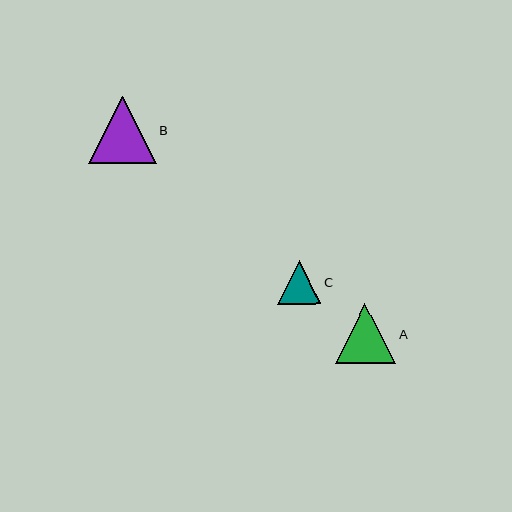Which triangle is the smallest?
Triangle C is the smallest with a size of approximately 44 pixels.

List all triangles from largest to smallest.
From largest to smallest: B, A, C.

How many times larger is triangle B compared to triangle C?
Triangle B is approximately 1.6 times the size of triangle C.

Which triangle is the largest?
Triangle B is the largest with a size of approximately 68 pixels.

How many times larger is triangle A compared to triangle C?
Triangle A is approximately 1.4 times the size of triangle C.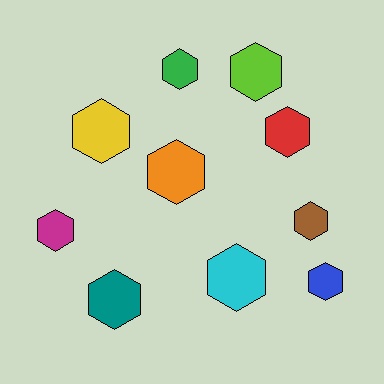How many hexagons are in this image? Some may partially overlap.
There are 10 hexagons.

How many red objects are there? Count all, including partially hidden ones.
There is 1 red object.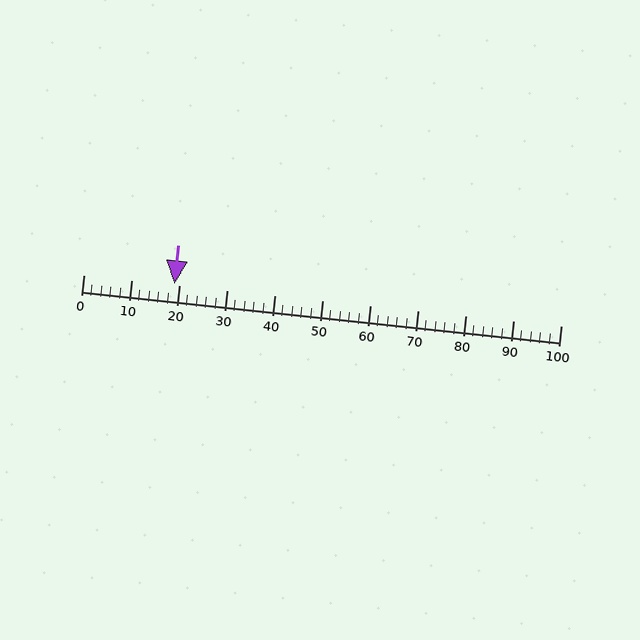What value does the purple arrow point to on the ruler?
The purple arrow points to approximately 19.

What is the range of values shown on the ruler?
The ruler shows values from 0 to 100.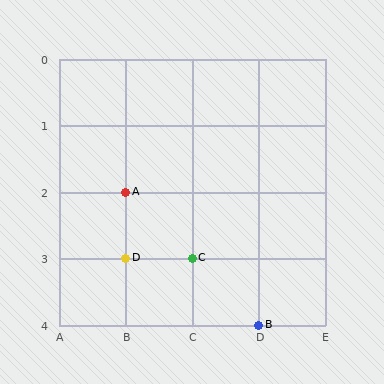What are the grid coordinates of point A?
Point A is at grid coordinates (B, 2).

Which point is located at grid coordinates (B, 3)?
Point D is at (B, 3).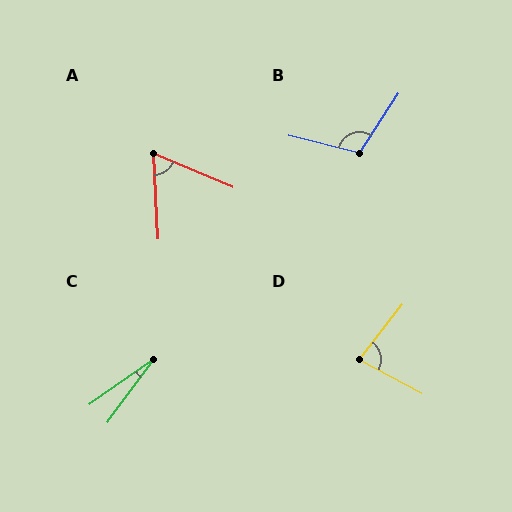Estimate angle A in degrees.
Approximately 64 degrees.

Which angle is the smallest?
C, at approximately 19 degrees.